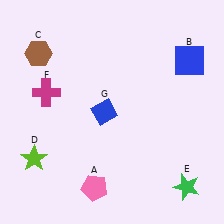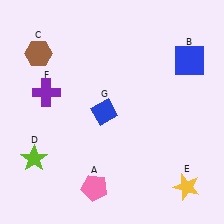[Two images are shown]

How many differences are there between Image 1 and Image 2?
There are 2 differences between the two images.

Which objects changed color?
E changed from green to yellow. F changed from magenta to purple.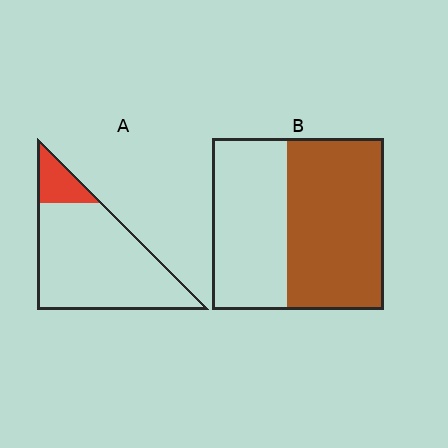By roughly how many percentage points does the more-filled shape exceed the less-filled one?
By roughly 40 percentage points (B over A).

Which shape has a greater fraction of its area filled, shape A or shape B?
Shape B.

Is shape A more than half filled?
No.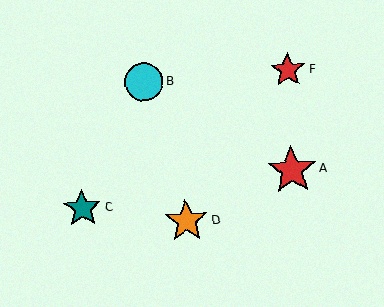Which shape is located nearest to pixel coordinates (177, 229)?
The orange star (labeled D) at (186, 221) is nearest to that location.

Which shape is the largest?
The red star (labeled A) is the largest.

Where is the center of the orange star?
The center of the orange star is at (186, 221).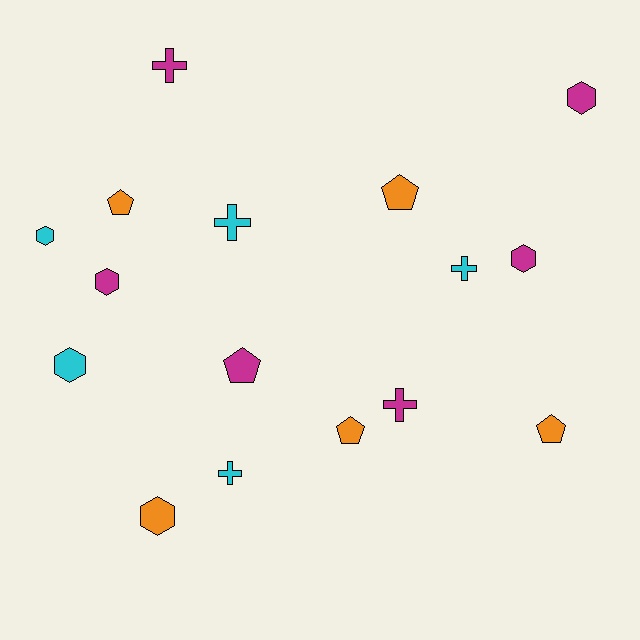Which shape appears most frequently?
Hexagon, with 6 objects.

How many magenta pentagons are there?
There is 1 magenta pentagon.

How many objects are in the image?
There are 16 objects.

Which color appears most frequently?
Magenta, with 6 objects.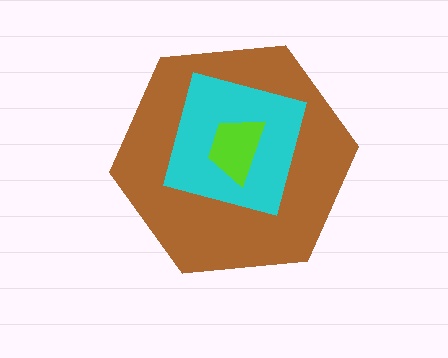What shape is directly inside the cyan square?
The lime trapezoid.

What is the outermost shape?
The brown hexagon.